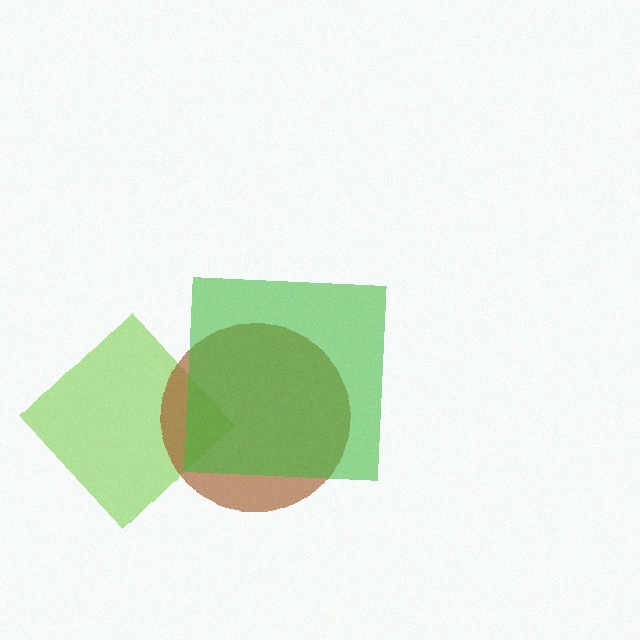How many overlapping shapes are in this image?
There are 3 overlapping shapes in the image.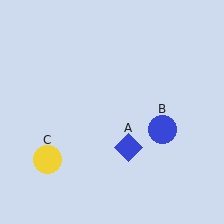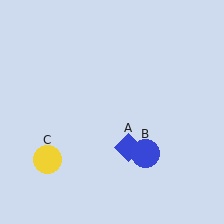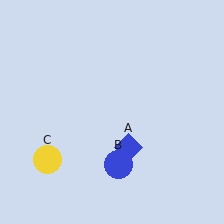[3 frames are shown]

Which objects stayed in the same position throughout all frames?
Blue diamond (object A) and yellow circle (object C) remained stationary.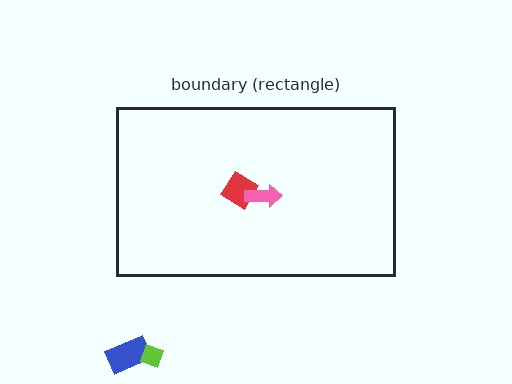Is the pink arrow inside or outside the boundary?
Inside.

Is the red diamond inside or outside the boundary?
Inside.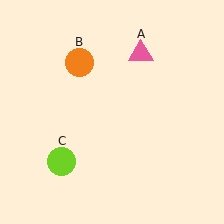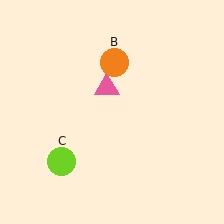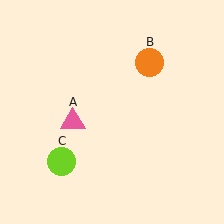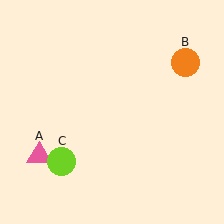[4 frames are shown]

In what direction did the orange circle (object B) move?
The orange circle (object B) moved right.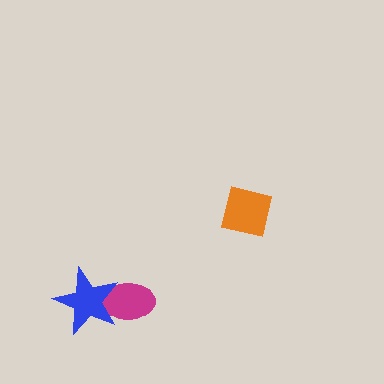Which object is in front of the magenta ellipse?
The blue star is in front of the magenta ellipse.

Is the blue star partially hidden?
No, no other shape covers it.